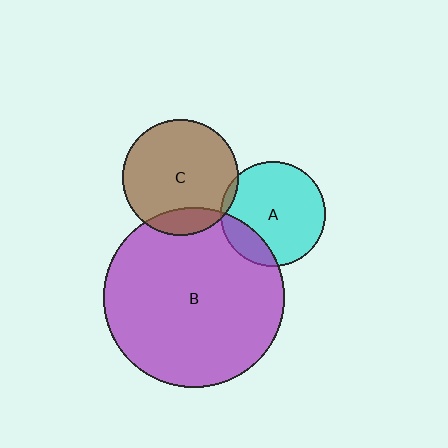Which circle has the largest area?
Circle B (purple).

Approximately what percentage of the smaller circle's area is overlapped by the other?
Approximately 5%.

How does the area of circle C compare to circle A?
Approximately 1.2 times.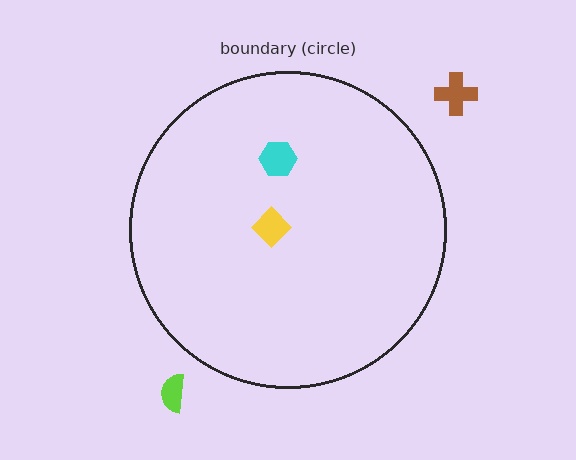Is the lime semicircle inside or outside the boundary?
Outside.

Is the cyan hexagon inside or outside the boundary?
Inside.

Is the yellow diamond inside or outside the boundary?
Inside.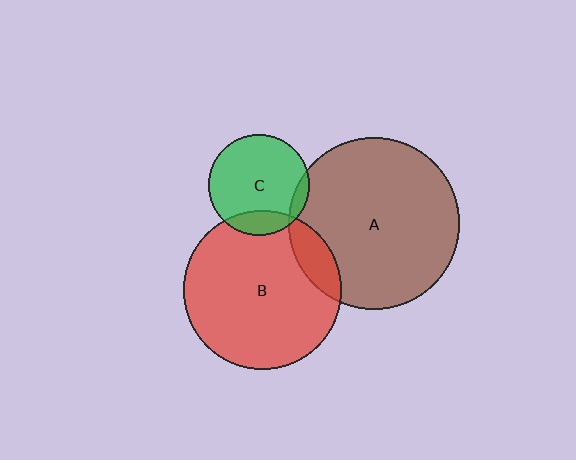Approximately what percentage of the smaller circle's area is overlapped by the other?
Approximately 15%.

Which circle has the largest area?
Circle A (brown).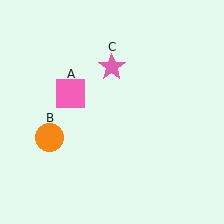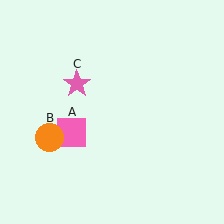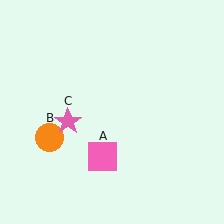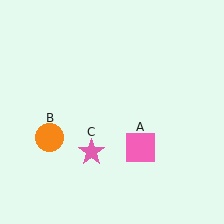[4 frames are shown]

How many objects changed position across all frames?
2 objects changed position: pink square (object A), pink star (object C).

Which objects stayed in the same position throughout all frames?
Orange circle (object B) remained stationary.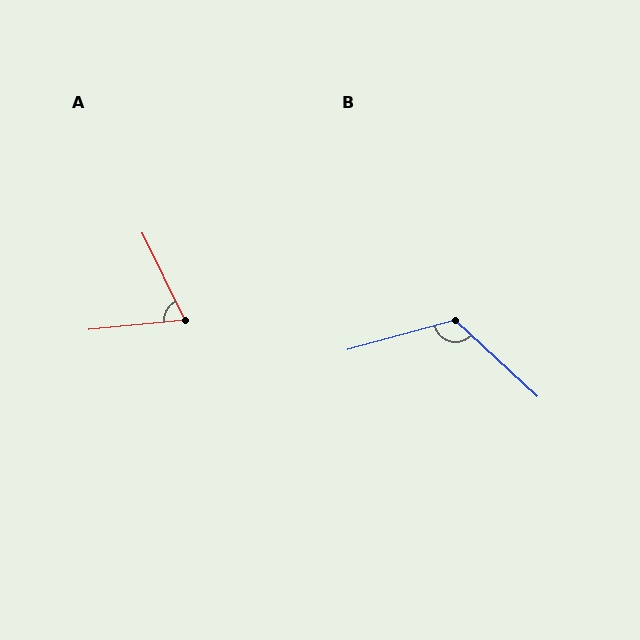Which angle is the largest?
B, at approximately 122 degrees.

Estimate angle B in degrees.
Approximately 122 degrees.